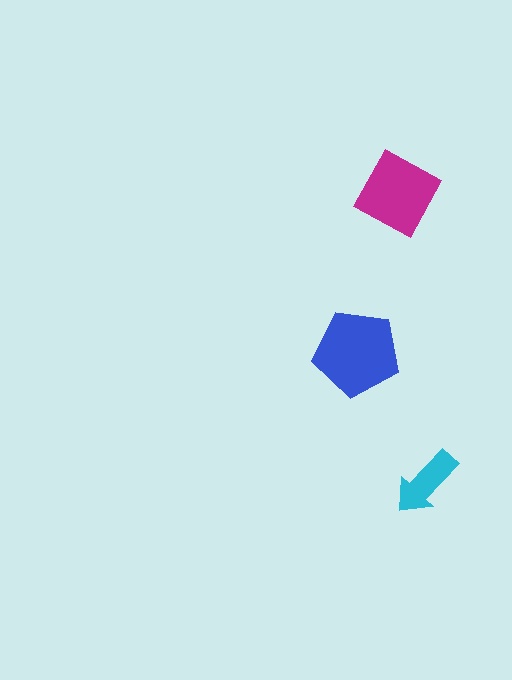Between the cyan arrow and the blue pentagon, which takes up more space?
The blue pentagon.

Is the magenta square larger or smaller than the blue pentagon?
Smaller.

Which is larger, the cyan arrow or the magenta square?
The magenta square.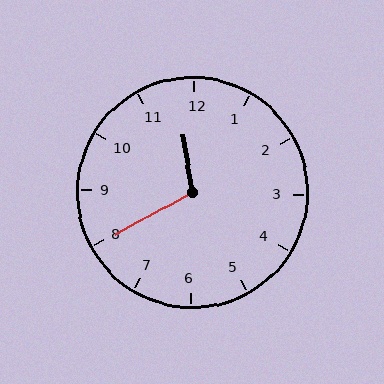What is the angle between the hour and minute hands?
Approximately 110 degrees.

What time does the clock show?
11:40.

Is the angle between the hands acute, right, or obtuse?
It is obtuse.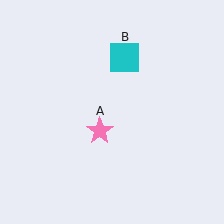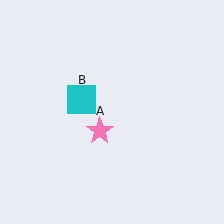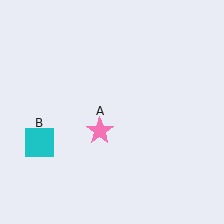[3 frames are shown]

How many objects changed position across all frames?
1 object changed position: cyan square (object B).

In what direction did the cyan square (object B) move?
The cyan square (object B) moved down and to the left.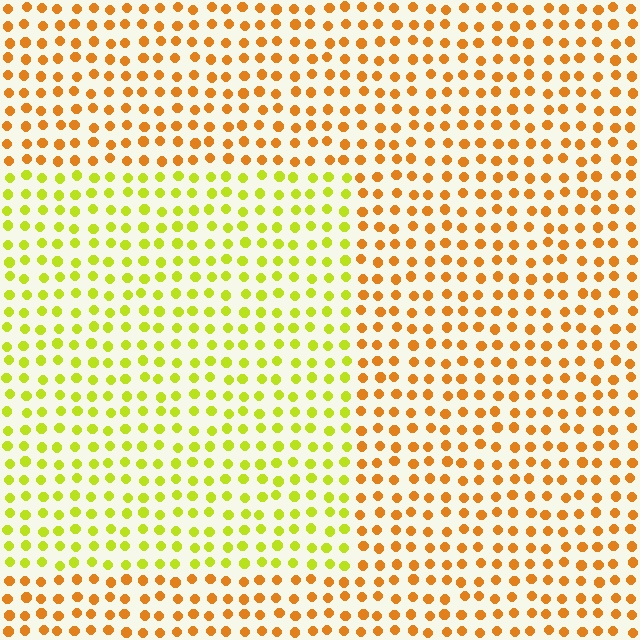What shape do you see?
I see a rectangle.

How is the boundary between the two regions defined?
The boundary is defined purely by a slight shift in hue (about 42 degrees). Spacing, size, and orientation are identical on both sides.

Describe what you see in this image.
The image is filled with small orange elements in a uniform arrangement. A rectangle-shaped region is visible where the elements are tinted to a slightly different hue, forming a subtle color boundary.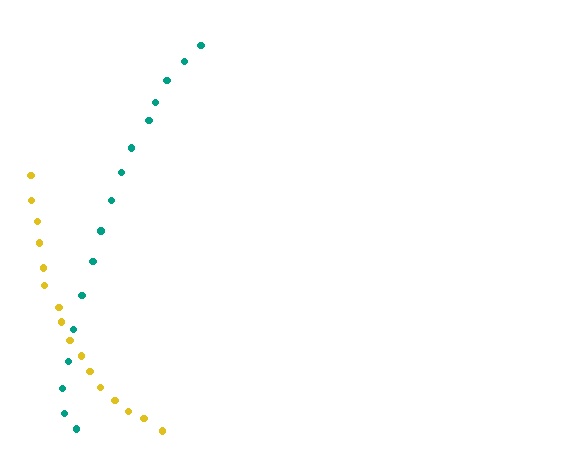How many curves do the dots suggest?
There are 2 distinct paths.